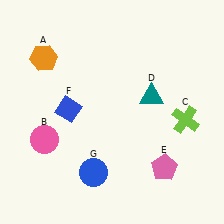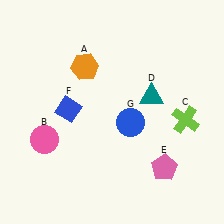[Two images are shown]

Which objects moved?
The objects that moved are: the orange hexagon (A), the blue circle (G).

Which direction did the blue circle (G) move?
The blue circle (G) moved up.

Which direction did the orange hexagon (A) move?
The orange hexagon (A) moved right.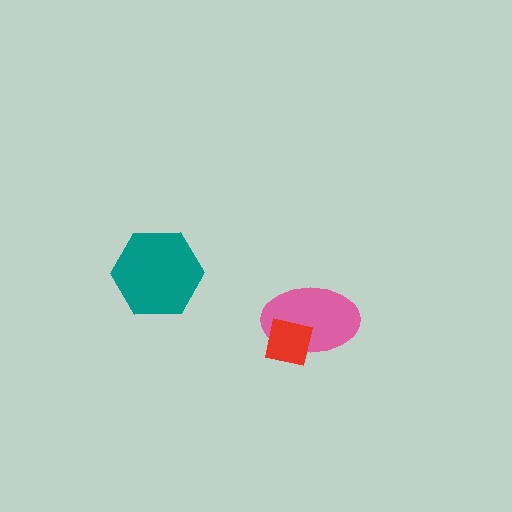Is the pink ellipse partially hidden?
Yes, it is partially covered by another shape.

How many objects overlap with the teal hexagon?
0 objects overlap with the teal hexagon.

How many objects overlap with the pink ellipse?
1 object overlaps with the pink ellipse.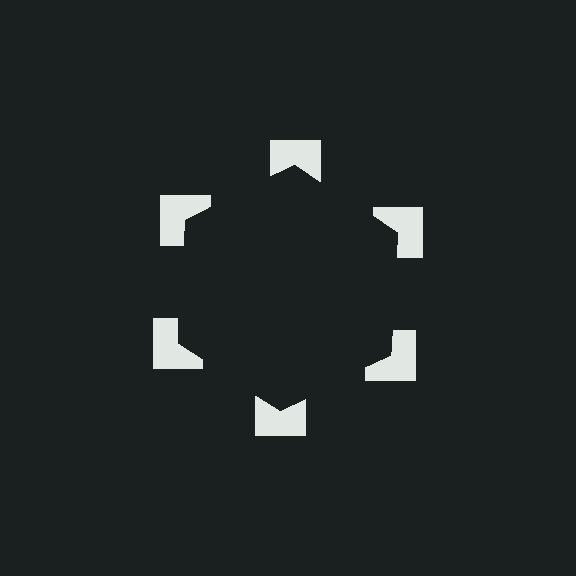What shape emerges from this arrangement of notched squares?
An illusory hexagon — its edges are inferred from the aligned wedge cuts in the notched squares, not physically drawn.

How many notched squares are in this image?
There are 6 — one at each vertex of the illusory hexagon.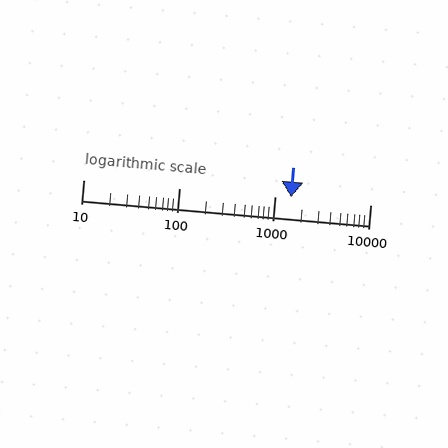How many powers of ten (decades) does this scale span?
The scale spans 3 decades, from 10 to 10000.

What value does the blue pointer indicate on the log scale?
The pointer indicates approximately 1500.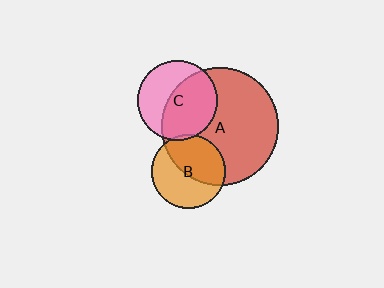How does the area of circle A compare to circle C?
Approximately 2.2 times.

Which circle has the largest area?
Circle A (red).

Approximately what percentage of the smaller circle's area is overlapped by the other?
Approximately 55%.